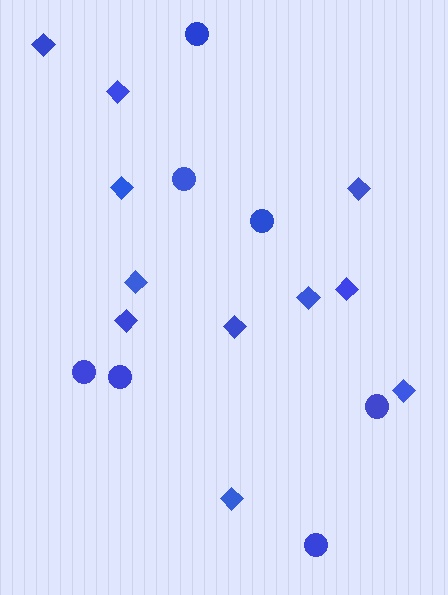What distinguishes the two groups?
There are 2 groups: one group of circles (7) and one group of diamonds (11).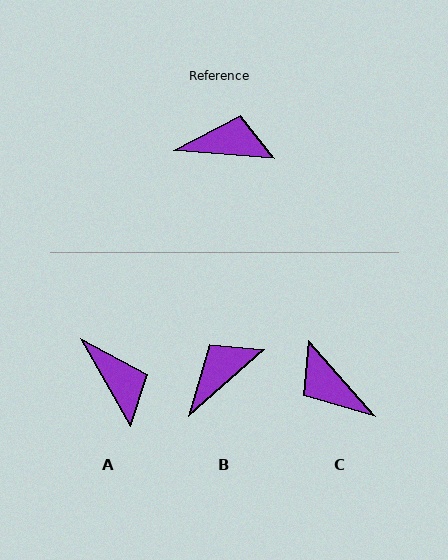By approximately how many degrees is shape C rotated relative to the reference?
Approximately 136 degrees counter-clockwise.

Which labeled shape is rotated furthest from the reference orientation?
C, about 136 degrees away.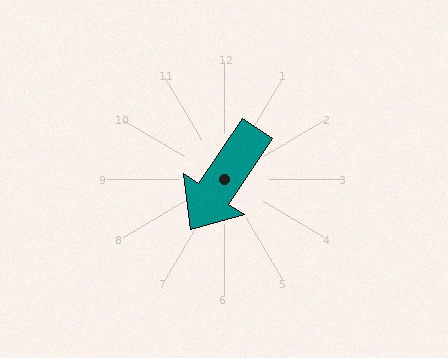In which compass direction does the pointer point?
Southwest.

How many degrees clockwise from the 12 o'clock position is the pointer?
Approximately 214 degrees.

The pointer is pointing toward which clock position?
Roughly 7 o'clock.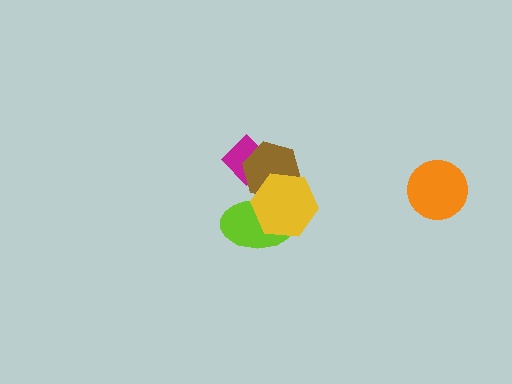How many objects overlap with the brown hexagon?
3 objects overlap with the brown hexagon.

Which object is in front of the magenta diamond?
The brown hexagon is in front of the magenta diamond.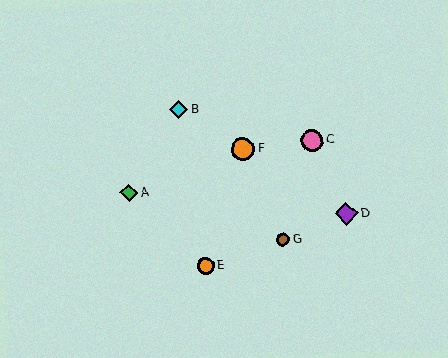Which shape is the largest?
The orange circle (labeled F) is the largest.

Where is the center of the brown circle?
The center of the brown circle is at (283, 239).